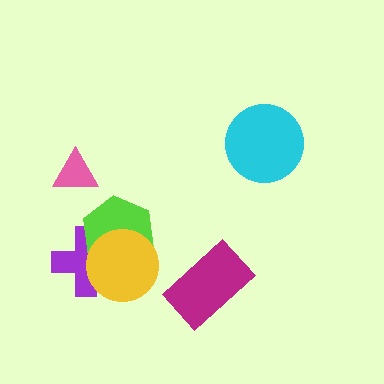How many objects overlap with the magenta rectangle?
0 objects overlap with the magenta rectangle.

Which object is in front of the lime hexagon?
The yellow circle is in front of the lime hexagon.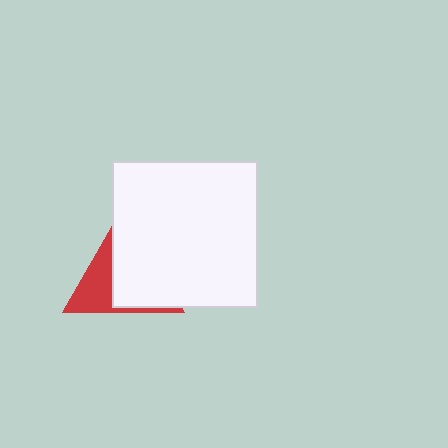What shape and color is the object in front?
The object in front is a white square.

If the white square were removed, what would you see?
You would see the complete red triangle.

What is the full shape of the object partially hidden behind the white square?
The partially hidden object is a red triangle.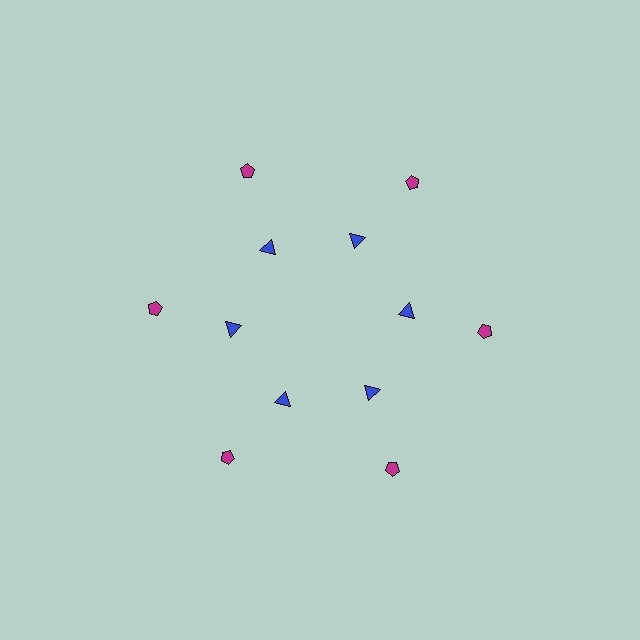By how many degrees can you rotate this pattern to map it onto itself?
The pattern maps onto itself every 60 degrees of rotation.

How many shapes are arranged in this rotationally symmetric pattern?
There are 12 shapes, arranged in 6 groups of 2.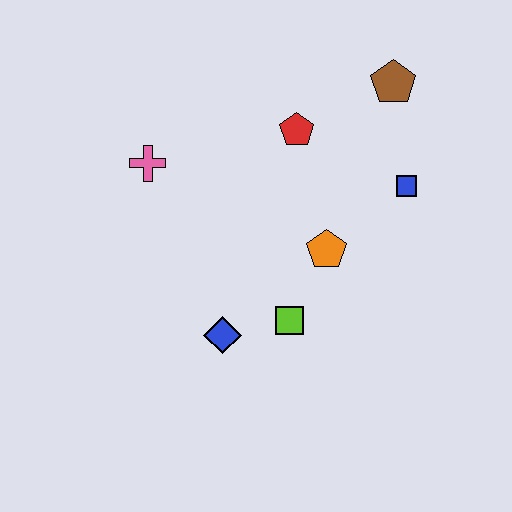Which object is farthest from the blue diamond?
The brown pentagon is farthest from the blue diamond.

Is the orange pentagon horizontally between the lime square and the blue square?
Yes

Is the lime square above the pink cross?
No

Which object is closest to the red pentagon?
The brown pentagon is closest to the red pentagon.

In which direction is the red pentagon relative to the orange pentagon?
The red pentagon is above the orange pentagon.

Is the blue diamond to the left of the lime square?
Yes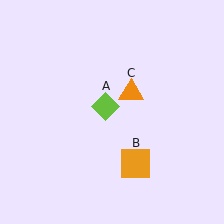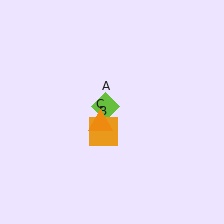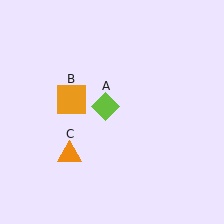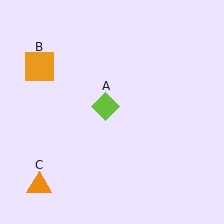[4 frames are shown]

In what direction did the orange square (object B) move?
The orange square (object B) moved up and to the left.